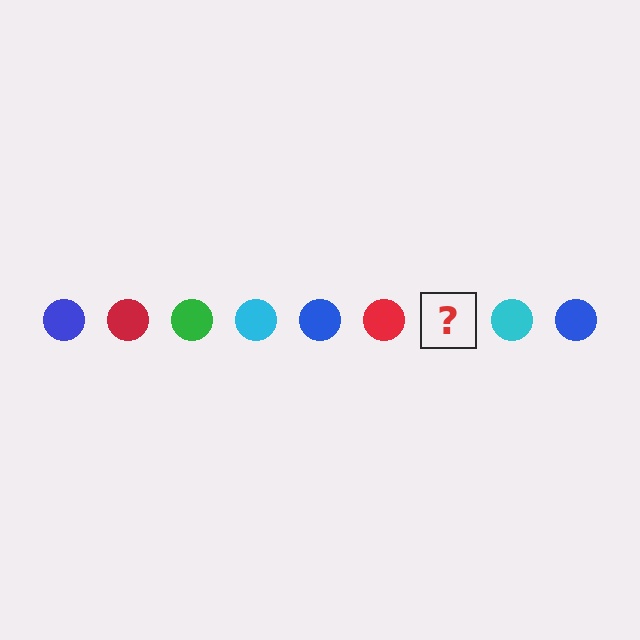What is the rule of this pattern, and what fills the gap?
The rule is that the pattern cycles through blue, red, green, cyan circles. The gap should be filled with a green circle.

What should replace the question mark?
The question mark should be replaced with a green circle.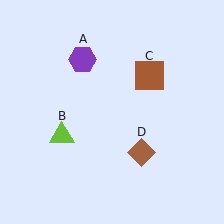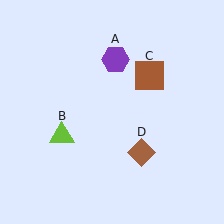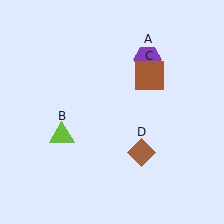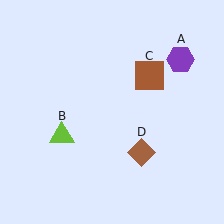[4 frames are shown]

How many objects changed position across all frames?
1 object changed position: purple hexagon (object A).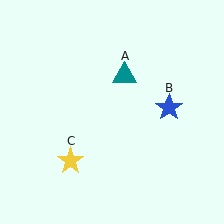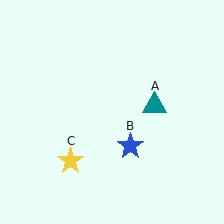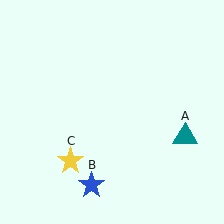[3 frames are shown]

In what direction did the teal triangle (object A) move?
The teal triangle (object A) moved down and to the right.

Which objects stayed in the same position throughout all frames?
Yellow star (object C) remained stationary.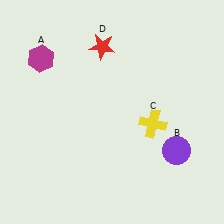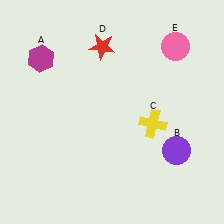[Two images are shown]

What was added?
A pink circle (E) was added in Image 2.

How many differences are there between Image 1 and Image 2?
There is 1 difference between the two images.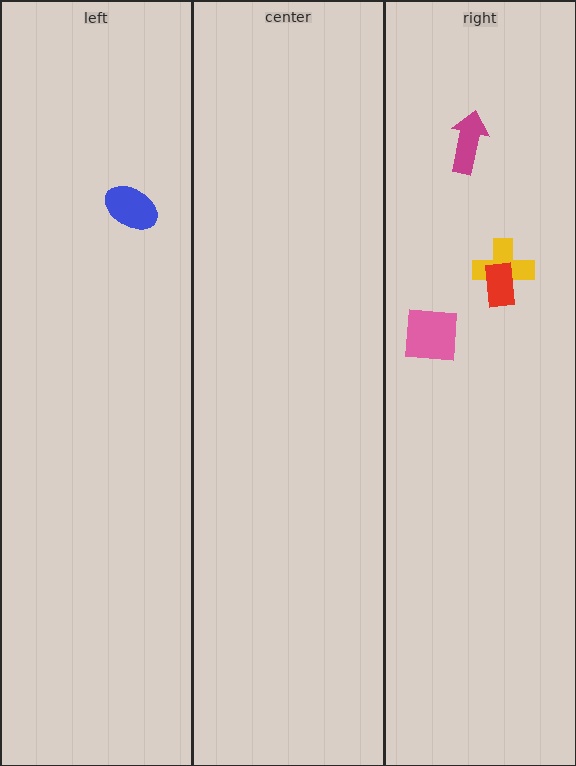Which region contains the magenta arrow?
The right region.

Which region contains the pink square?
The right region.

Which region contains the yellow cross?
The right region.